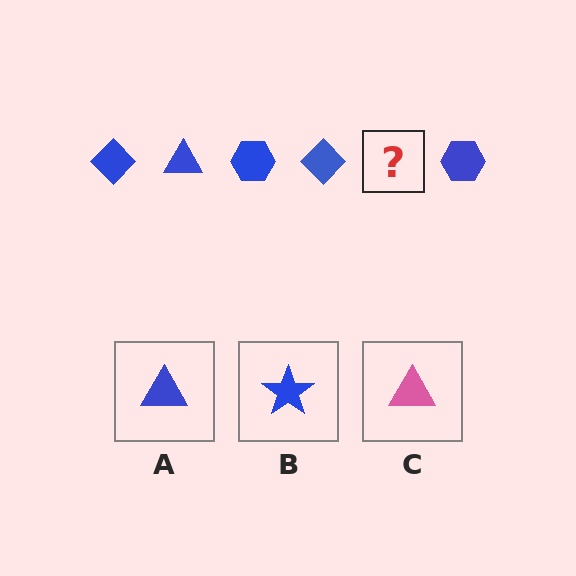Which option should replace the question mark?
Option A.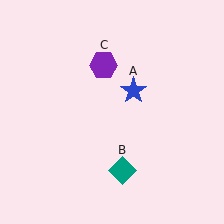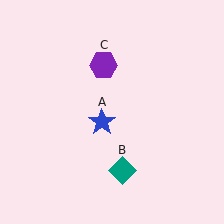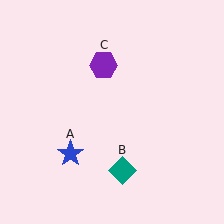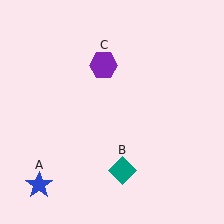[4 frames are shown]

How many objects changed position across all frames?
1 object changed position: blue star (object A).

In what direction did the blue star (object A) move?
The blue star (object A) moved down and to the left.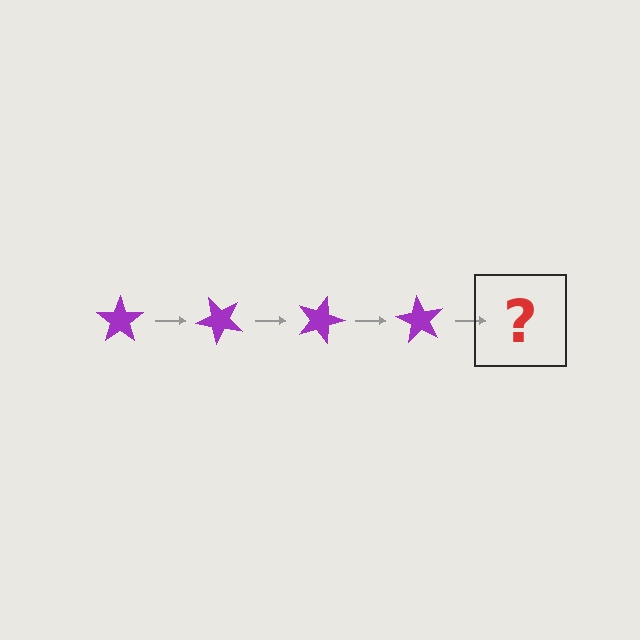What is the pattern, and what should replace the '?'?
The pattern is that the star rotates 45 degrees each step. The '?' should be a purple star rotated 180 degrees.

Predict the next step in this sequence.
The next step is a purple star rotated 180 degrees.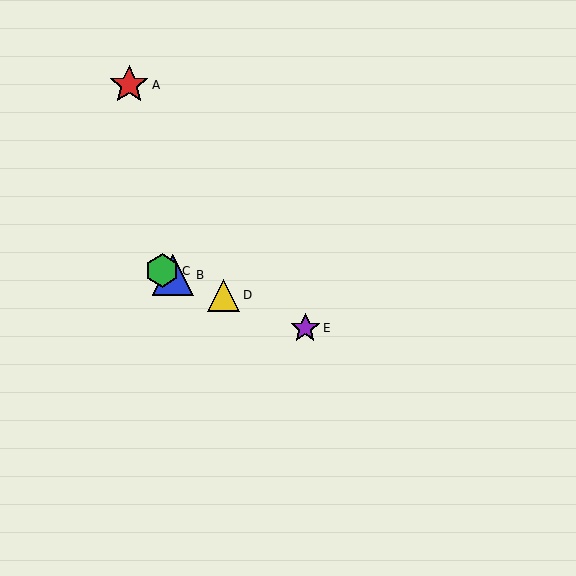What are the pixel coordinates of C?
Object C is at (162, 271).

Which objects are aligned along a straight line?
Objects B, C, D, E are aligned along a straight line.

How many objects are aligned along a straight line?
4 objects (B, C, D, E) are aligned along a straight line.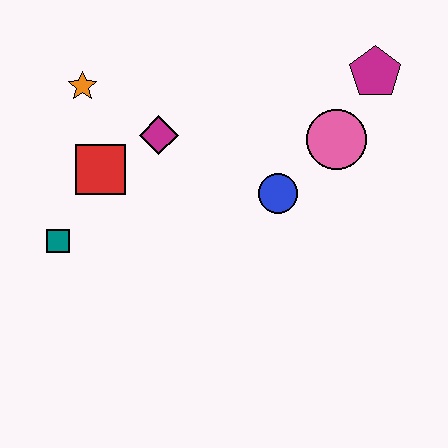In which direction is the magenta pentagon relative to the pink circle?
The magenta pentagon is above the pink circle.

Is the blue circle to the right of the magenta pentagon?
No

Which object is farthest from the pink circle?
The teal square is farthest from the pink circle.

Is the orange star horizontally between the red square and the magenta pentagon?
No